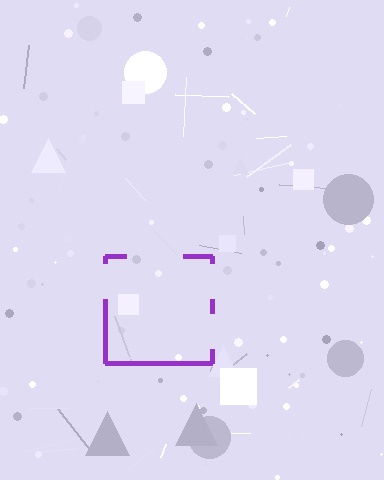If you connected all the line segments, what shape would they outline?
They would outline a square.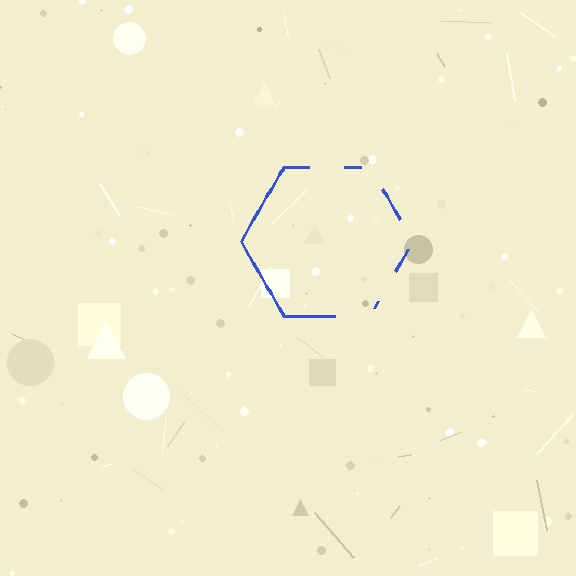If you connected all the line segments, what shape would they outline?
They would outline a hexagon.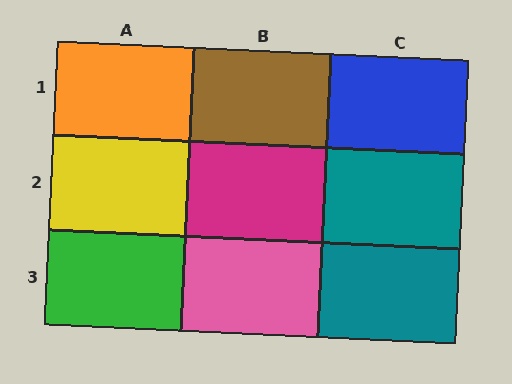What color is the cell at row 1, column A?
Orange.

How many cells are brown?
1 cell is brown.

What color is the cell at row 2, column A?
Yellow.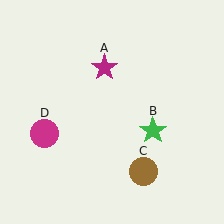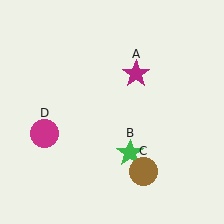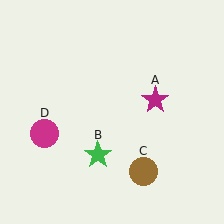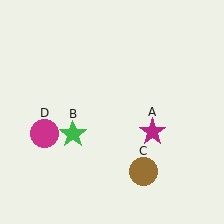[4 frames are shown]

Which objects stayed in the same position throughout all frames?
Brown circle (object C) and magenta circle (object D) remained stationary.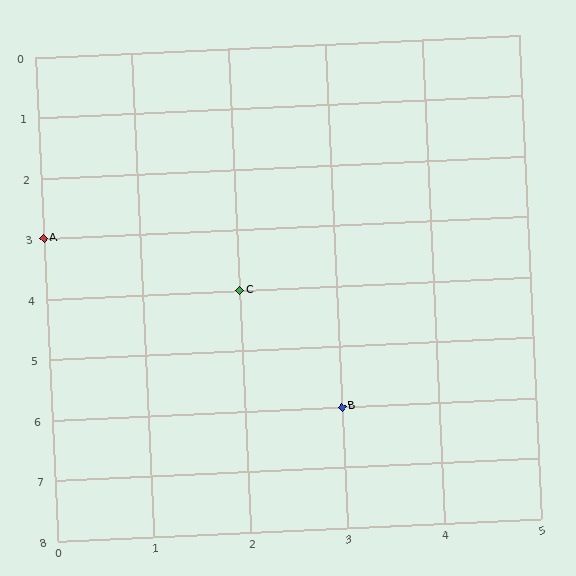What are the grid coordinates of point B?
Point B is at grid coordinates (3, 6).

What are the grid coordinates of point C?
Point C is at grid coordinates (2, 4).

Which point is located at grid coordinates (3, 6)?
Point B is at (3, 6).